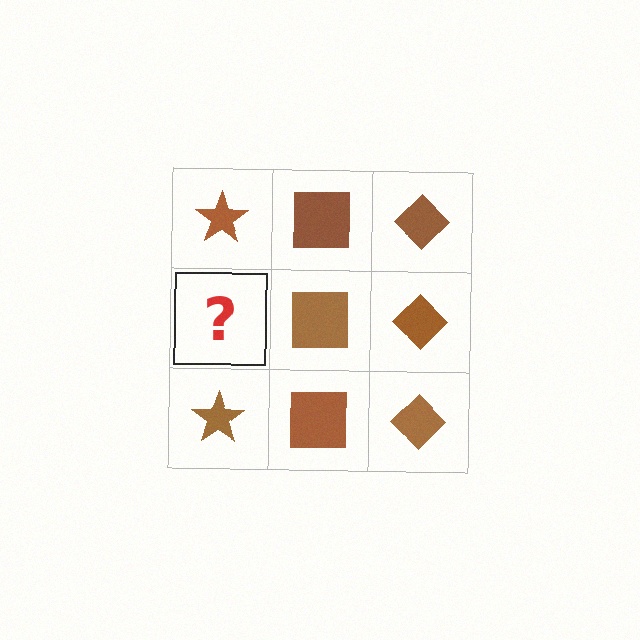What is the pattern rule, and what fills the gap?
The rule is that each column has a consistent shape. The gap should be filled with a brown star.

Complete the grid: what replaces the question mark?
The question mark should be replaced with a brown star.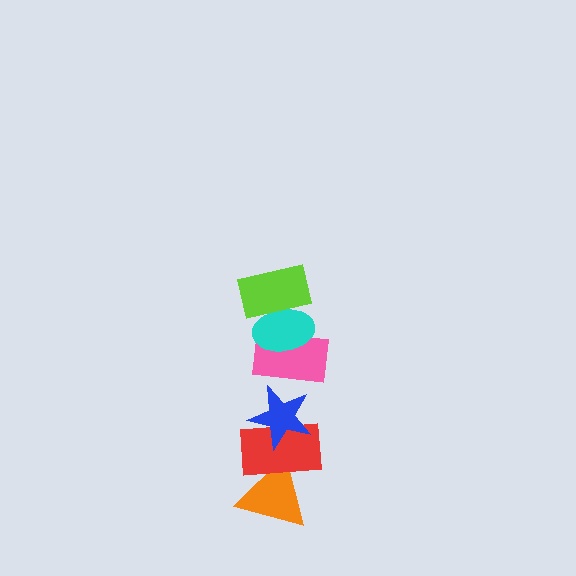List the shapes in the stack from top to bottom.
From top to bottom: the lime rectangle, the cyan ellipse, the pink rectangle, the blue star, the red rectangle, the orange triangle.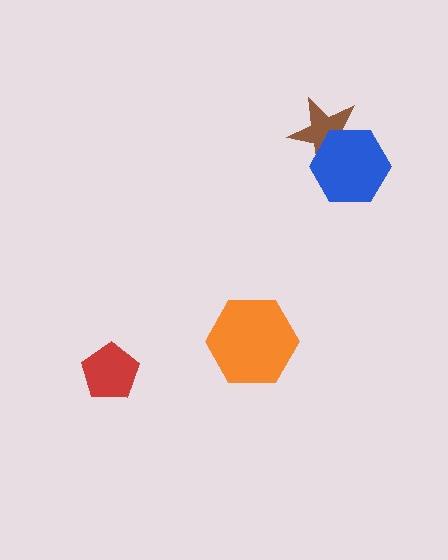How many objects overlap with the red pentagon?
0 objects overlap with the red pentagon.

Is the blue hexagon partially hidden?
No, no other shape covers it.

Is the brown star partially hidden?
Yes, it is partially covered by another shape.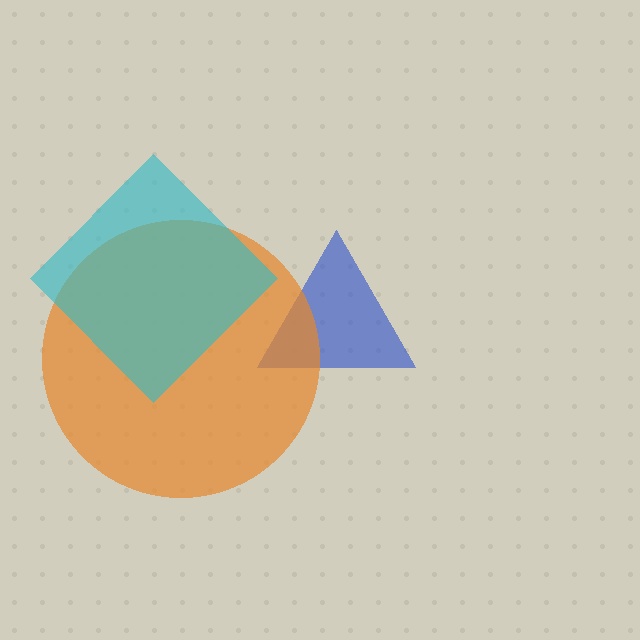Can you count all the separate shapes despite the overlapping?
Yes, there are 3 separate shapes.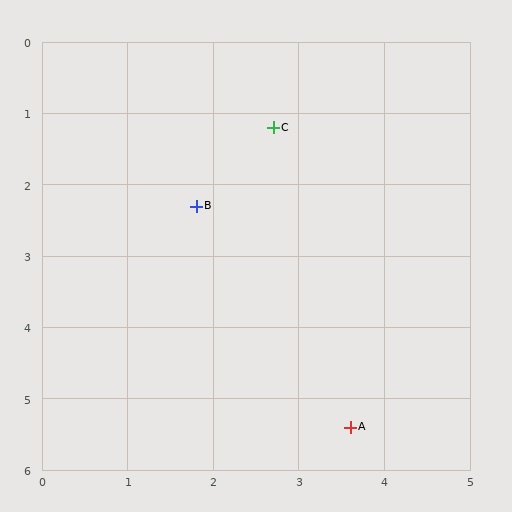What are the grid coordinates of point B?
Point B is at approximately (1.8, 2.3).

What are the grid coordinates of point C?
Point C is at approximately (2.7, 1.2).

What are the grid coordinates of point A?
Point A is at approximately (3.6, 5.4).